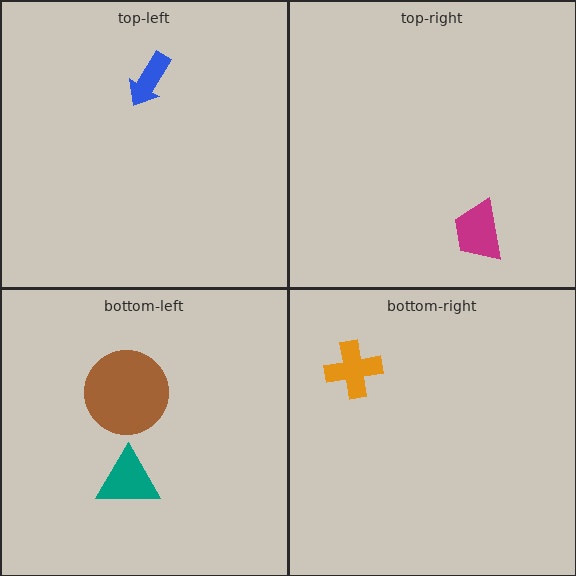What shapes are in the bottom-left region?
The teal triangle, the brown circle.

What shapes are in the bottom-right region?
The orange cross.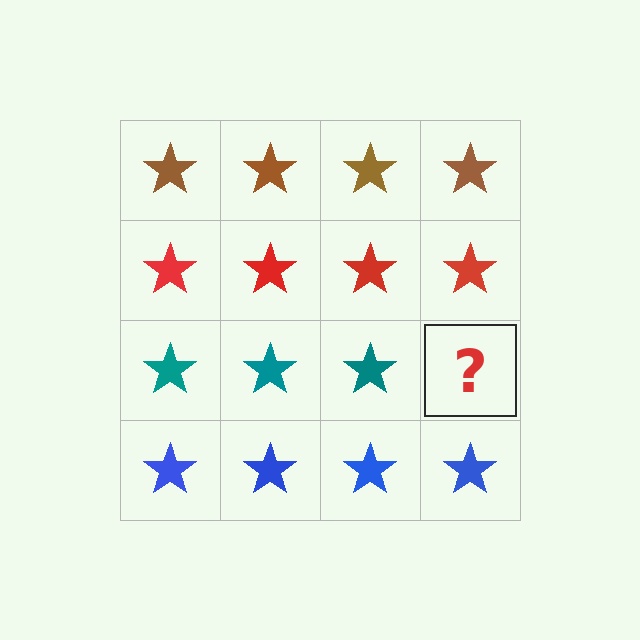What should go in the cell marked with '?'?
The missing cell should contain a teal star.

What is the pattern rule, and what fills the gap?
The rule is that each row has a consistent color. The gap should be filled with a teal star.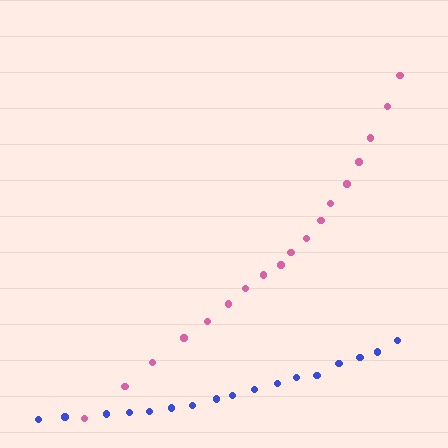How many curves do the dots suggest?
There are 2 distinct paths.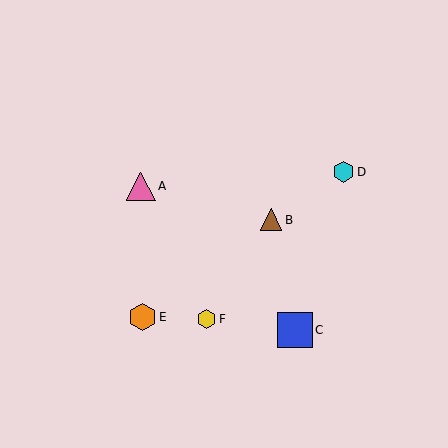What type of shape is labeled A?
Shape A is a pink triangle.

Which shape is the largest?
The blue square (labeled C) is the largest.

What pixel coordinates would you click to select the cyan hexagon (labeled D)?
Click at (344, 172) to select the cyan hexagon D.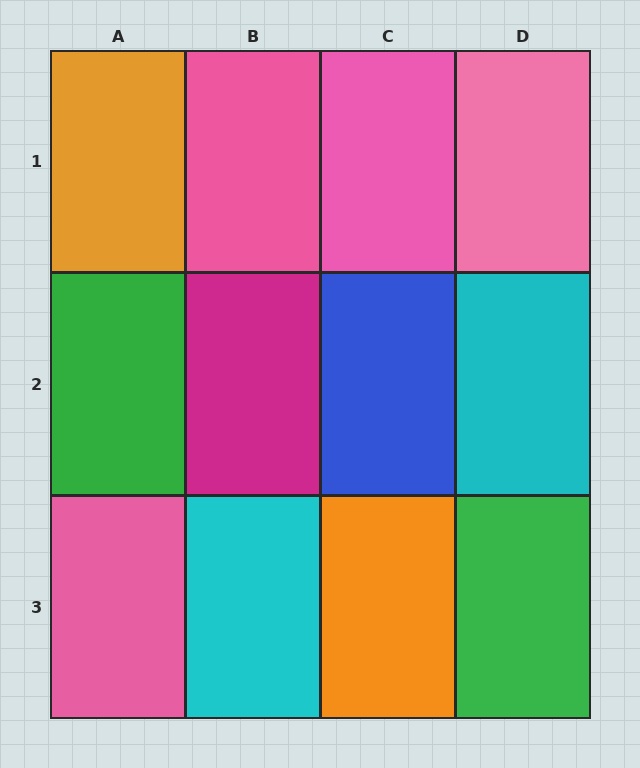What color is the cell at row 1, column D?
Pink.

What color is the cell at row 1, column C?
Pink.